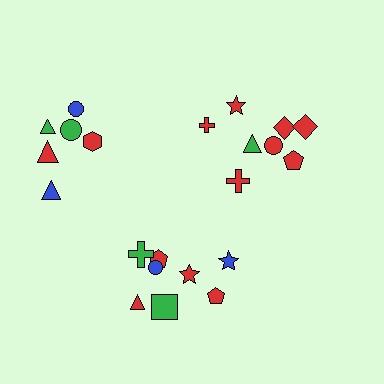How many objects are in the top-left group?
There are 6 objects.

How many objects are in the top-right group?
There are 8 objects.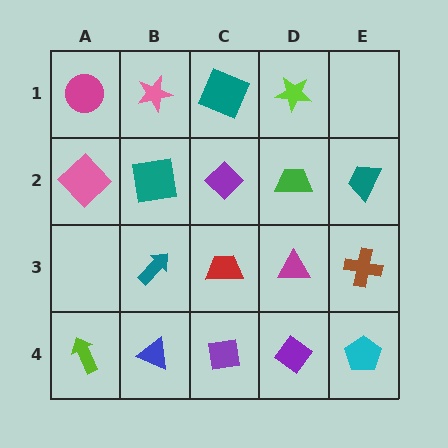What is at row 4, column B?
A blue triangle.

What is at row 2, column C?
A purple diamond.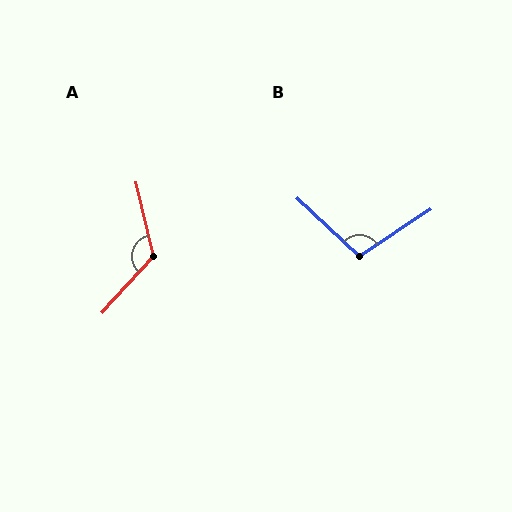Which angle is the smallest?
B, at approximately 103 degrees.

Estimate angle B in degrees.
Approximately 103 degrees.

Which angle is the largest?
A, at approximately 124 degrees.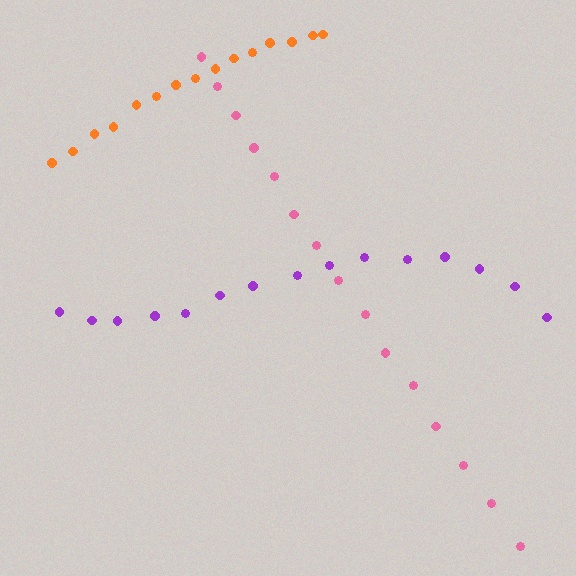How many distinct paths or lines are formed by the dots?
There are 3 distinct paths.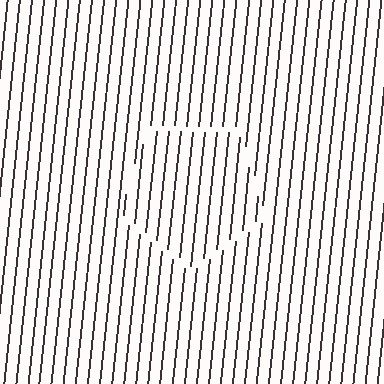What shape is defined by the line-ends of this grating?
An illusory pentagon. The interior of the shape contains the same grating, shifted by half a period — the contour is defined by the phase discontinuity where line-ends from the inner and outer gratings abut.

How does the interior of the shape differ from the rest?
The interior of the shape contains the same grating, shifted by half a period — the contour is defined by the phase discontinuity where line-ends from the inner and outer gratings abut.